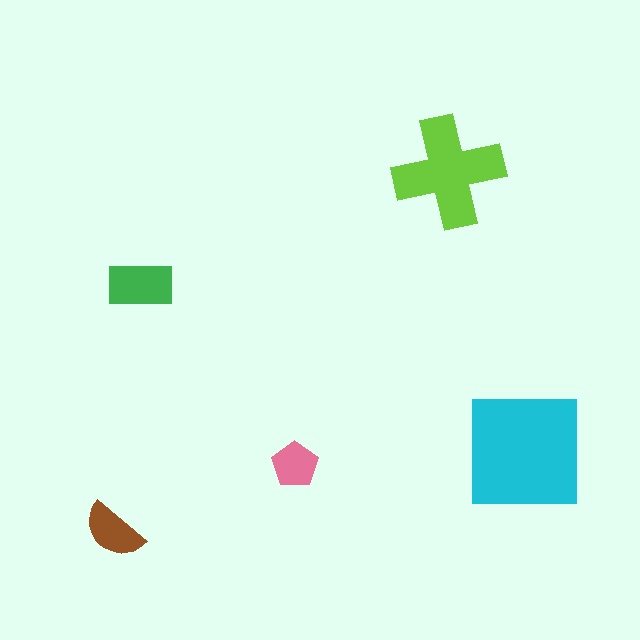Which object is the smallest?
The pink pentagon.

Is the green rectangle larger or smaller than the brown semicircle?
Larger.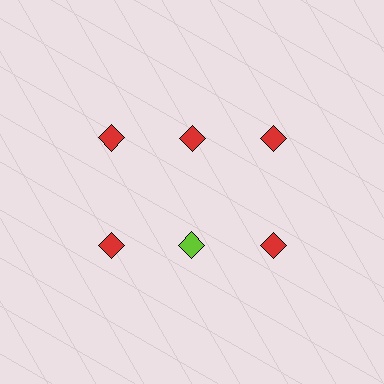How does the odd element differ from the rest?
It has a different color: lime instead of red.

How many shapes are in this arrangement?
There are 6 shapes arranged in a grid pattern.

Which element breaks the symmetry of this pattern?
The lime diamond in the second row, second from left column breaks the symmetry. All other shapes are red diamonds.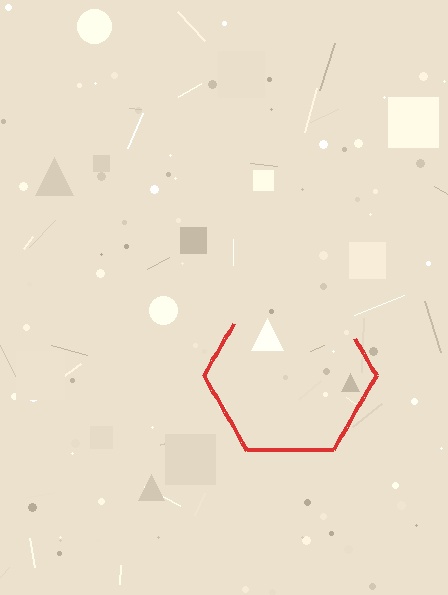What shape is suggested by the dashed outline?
The dashed outline suggests a hexagon.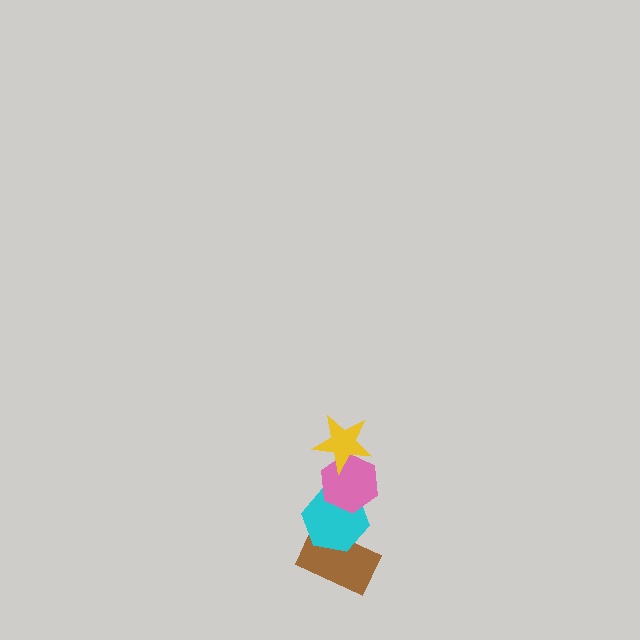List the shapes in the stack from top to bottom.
From top to bottom: the yellow star, the pink hexagon, the cyan hexagon, the brown rectangle.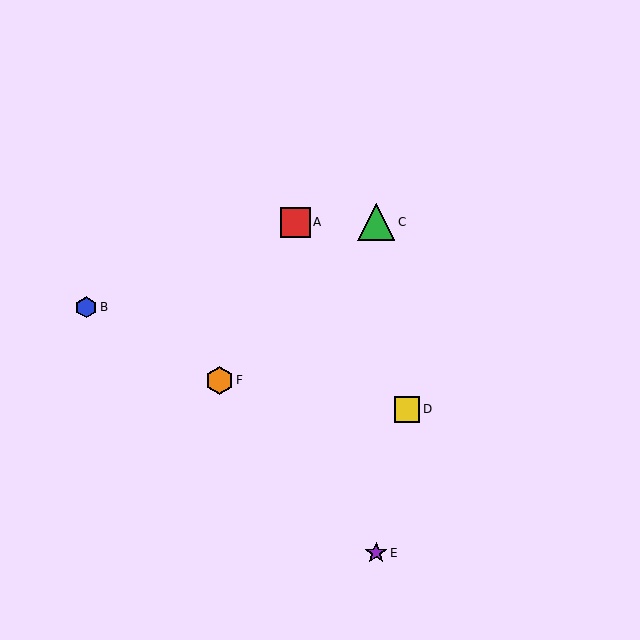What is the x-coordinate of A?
Object A is at x≈295.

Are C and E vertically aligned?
Yes, both are at x≈376.